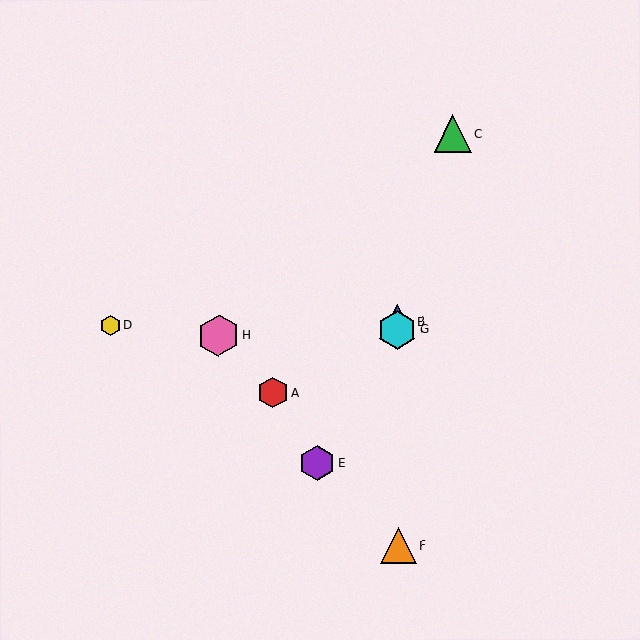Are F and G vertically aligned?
Yes, both are at x≈398.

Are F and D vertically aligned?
No, F is at x≈398 and D is at x≈110.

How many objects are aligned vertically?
3 objects (B, F, G) are aligned vertically.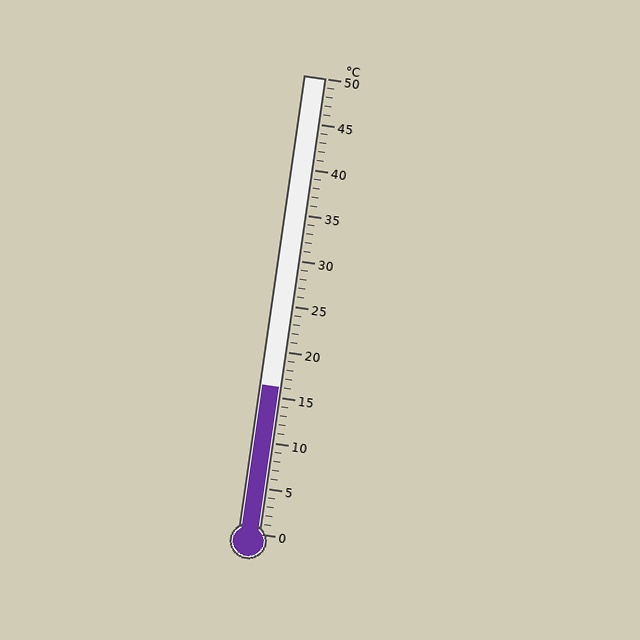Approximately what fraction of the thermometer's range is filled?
The thermometer is filled to approximately 30% of its range.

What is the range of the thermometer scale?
The thermometer scale ranges from 0°C to 50°C.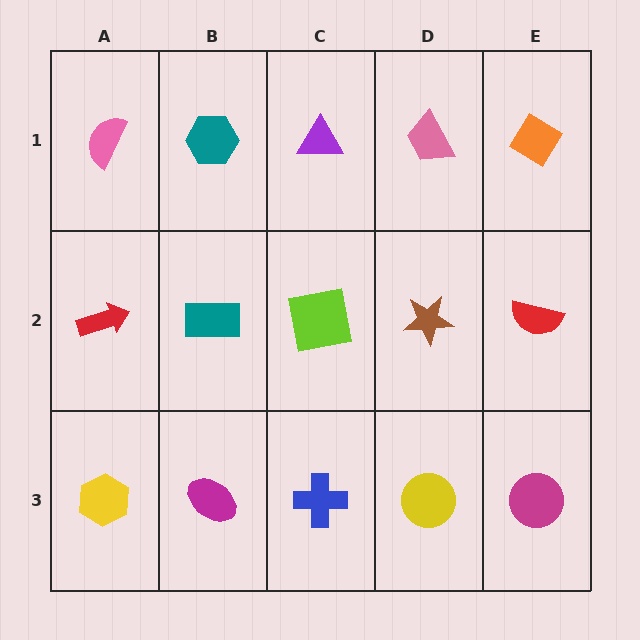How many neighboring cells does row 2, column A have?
3.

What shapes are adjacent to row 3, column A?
A red arrow (row 2, column A), a magenta ellipse (row 3, column B).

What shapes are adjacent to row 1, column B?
A teal rectangle (row 2, column B), a pink semicircle (row 1, column A), a purple triangle (row 1, column C).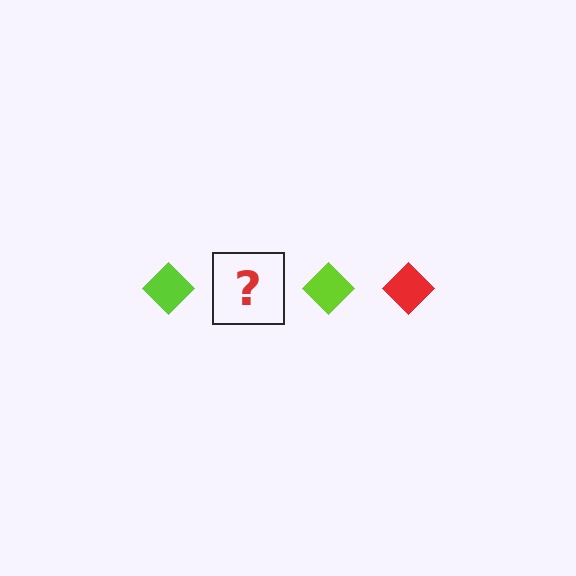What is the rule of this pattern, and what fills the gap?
The rule is that the pattern cycles through lime, red diamonds. The gap should be filled with a red diamond.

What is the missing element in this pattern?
The missing element is a red diamond.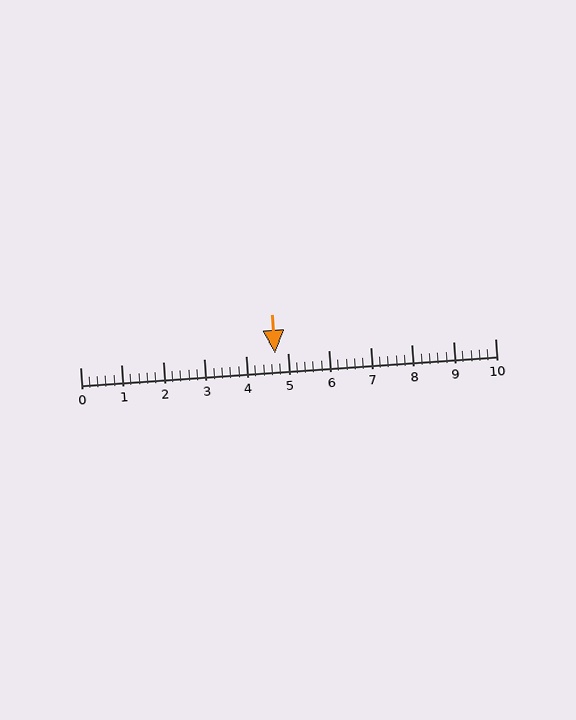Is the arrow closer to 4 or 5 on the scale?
The arrow is closer to 5.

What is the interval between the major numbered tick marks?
The major tick marks are spaced 1 units apart.